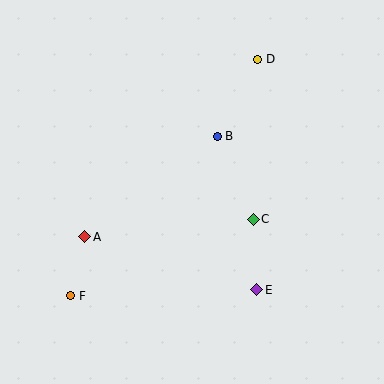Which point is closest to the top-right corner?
Point D is closest to the top-right corner.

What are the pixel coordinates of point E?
Point E is at (257, 290).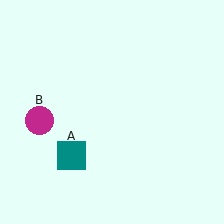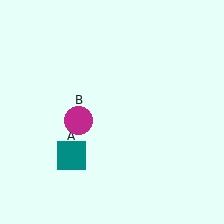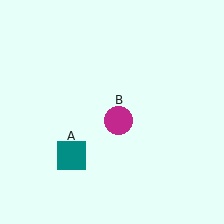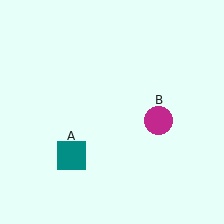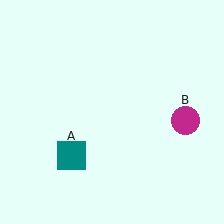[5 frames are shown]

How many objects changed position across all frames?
1 object changed position: magenta circle (object B).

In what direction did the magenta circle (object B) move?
The magenta circle (object B) moved right.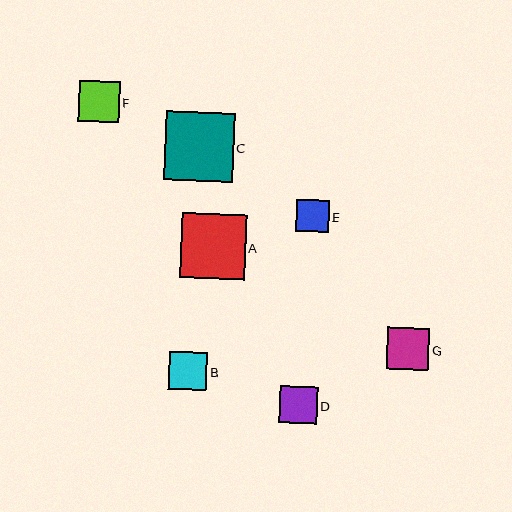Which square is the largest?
Square C is the largest with a size of approximately 69 pixels.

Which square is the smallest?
Square E is the smallest with a size of approximately 33 pixels.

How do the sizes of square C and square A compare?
Square C and square A are approximately the same size.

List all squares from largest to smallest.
From largest to smallest: C, A, G, F, B, D, E.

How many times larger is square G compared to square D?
Square G is approximately 1.1 times the size of square D.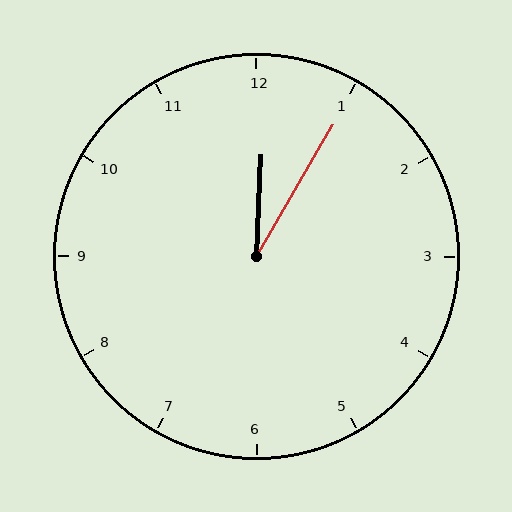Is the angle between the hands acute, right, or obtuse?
It is acute.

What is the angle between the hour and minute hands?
Approximately 28 degrees.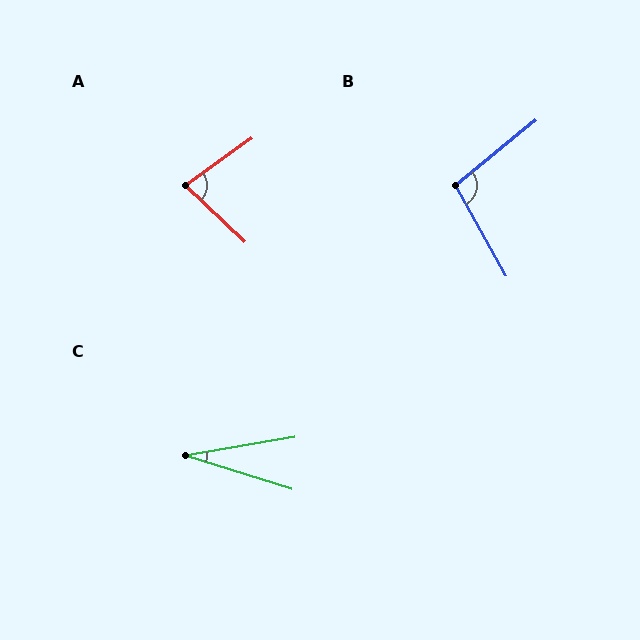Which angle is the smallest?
C, at approximately 27 degrees.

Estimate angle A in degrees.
Approximately 79 degrees.